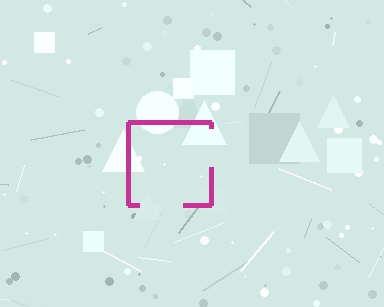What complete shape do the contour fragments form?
The contour fragments form a square.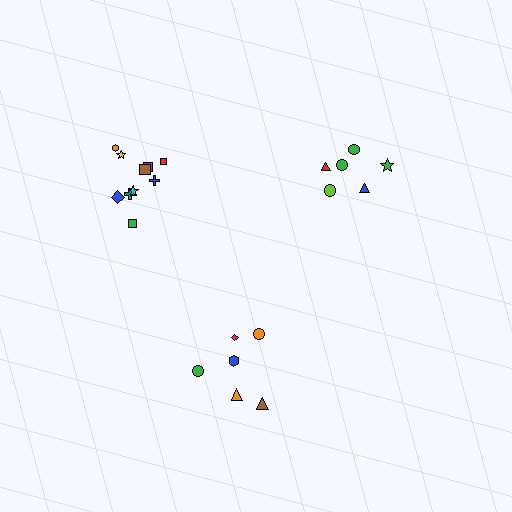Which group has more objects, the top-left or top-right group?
The top-left group.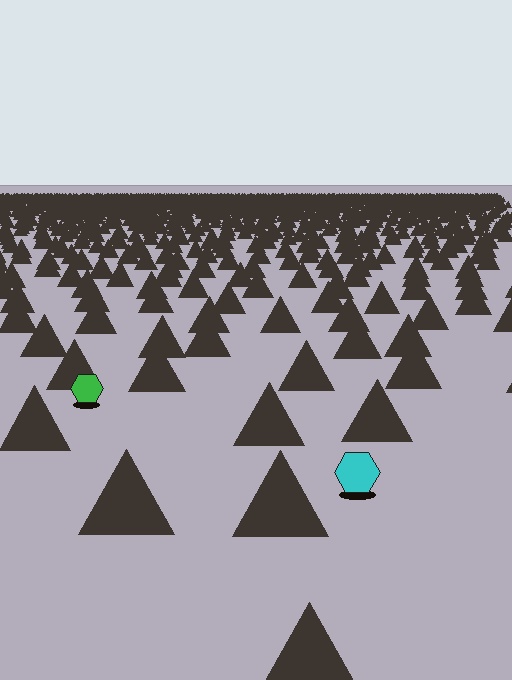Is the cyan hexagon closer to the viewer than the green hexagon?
Yes. The cyan hexagon is closer — you can tell from the texture gradient: the ground texture is coarser near it.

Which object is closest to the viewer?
The cyan hexagon is closest. The texture marks near it are larger and more spread out.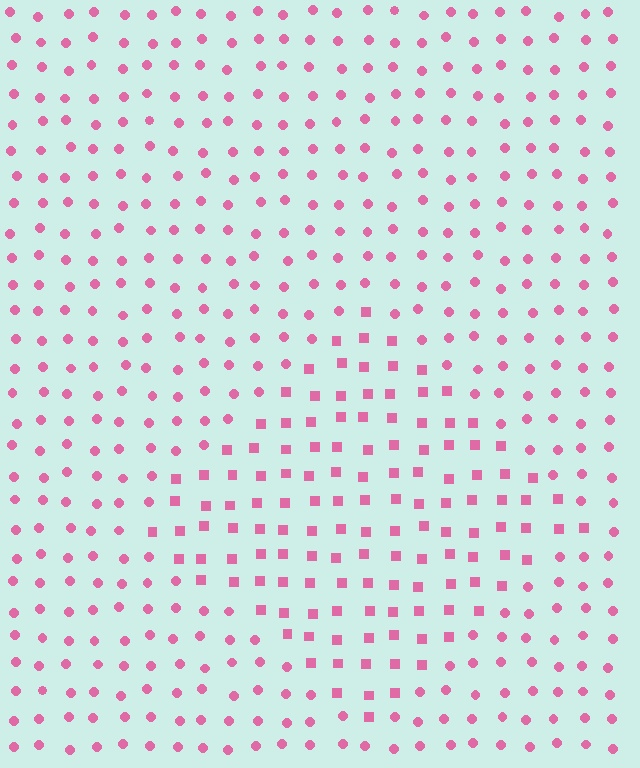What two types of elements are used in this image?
The image uses squares inside the diamond region and circles outside it.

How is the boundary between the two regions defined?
The boundary is defined by a change in element shape: squares inside vs. circles outside. All elements share the same color and spacing.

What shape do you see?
I see a diamond.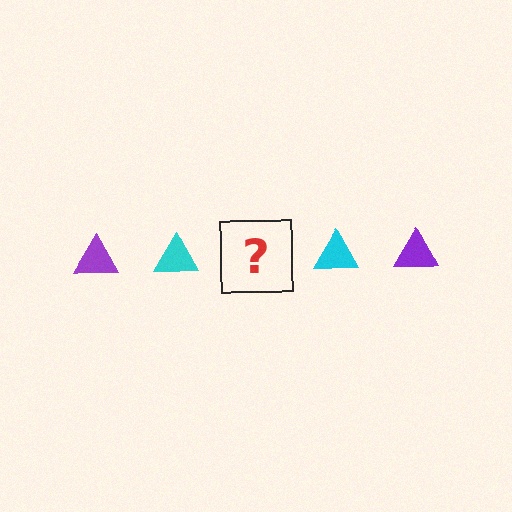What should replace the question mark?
The question mark should be replaced with a purple triangle.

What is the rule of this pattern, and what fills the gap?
The rule is that the pattern cycles through purple, cyan triangles. The gap should be filled with a purple triangle.